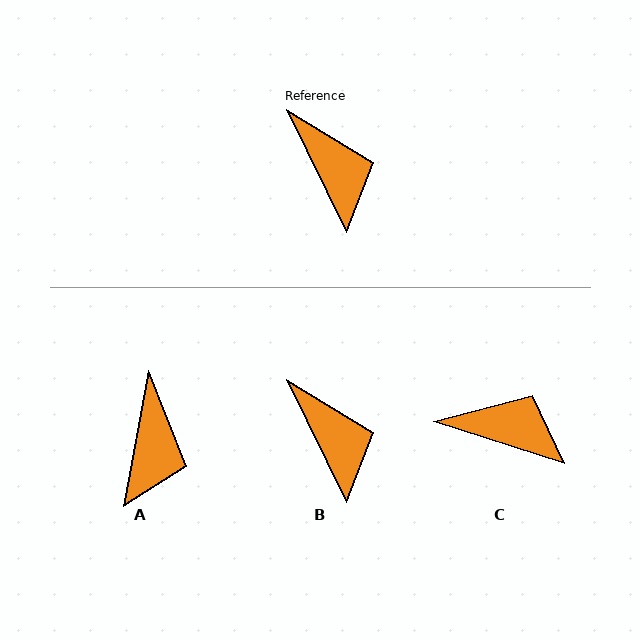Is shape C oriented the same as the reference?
No, it is off by about 46 degrees.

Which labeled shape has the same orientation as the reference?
B.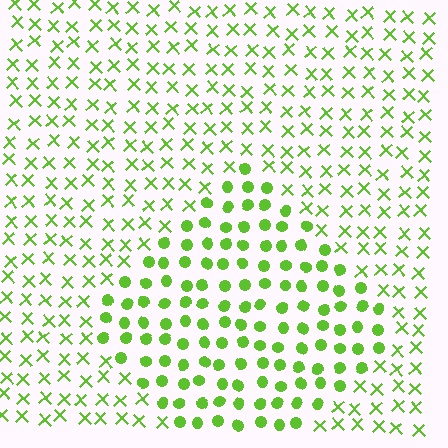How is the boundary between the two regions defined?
The boundary is defined by a change in element shape: circles inside vs. X marks outside. All elements share the same color and spacing.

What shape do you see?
I see a diamond.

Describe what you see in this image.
The image is filled with small lime elements arranged in a uniform grid. A diamond-shaped region contains circles, while the surrounding area contains X marks. The boundary is defined purely by the change in element shape.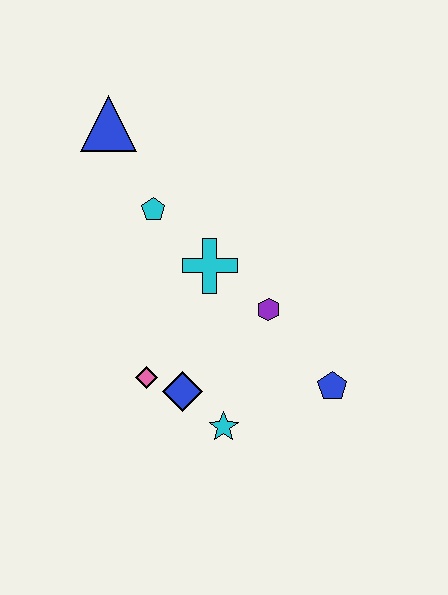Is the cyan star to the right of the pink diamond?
Yes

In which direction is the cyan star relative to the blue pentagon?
The cyan star is to the left of the blue pentagon.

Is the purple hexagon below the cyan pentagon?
Yes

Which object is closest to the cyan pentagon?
The cyan cross is closest to the cyan pentagon.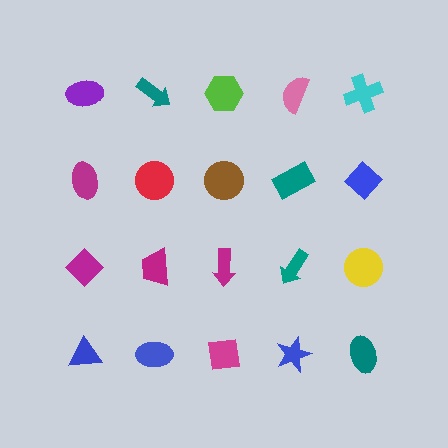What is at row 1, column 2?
A teal arrow.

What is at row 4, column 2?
A blue ellipse.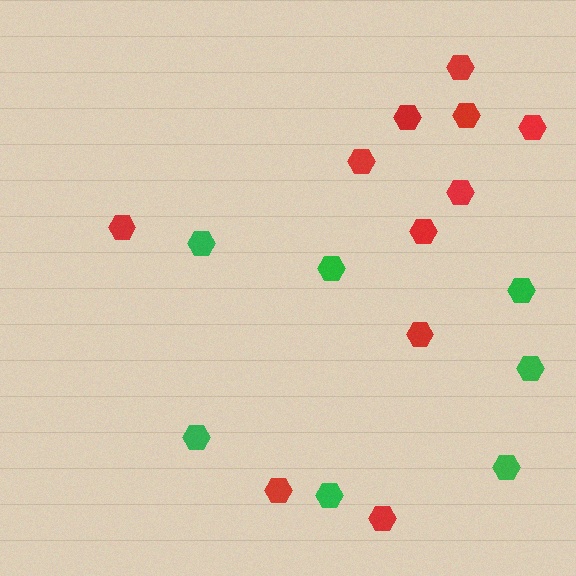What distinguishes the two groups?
There are 2 groups: one group of red hexagons (11) and one group of green hexagons (7).